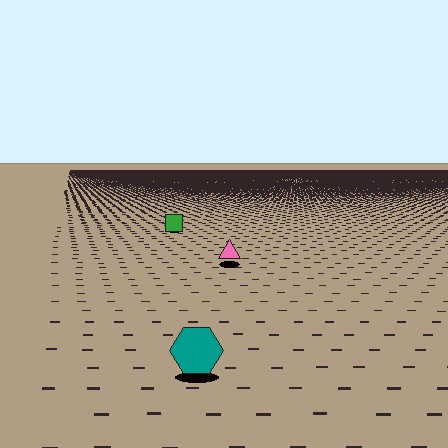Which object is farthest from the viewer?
The green square is farthest from the viewer. It appears smaller and the ground texture around it is denser.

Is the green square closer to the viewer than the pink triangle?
No. The pink triangle is closer — you can tell from the texture gradient: the ground texture is coarser near it.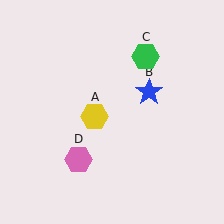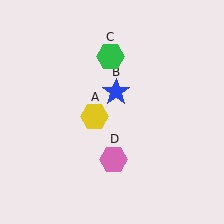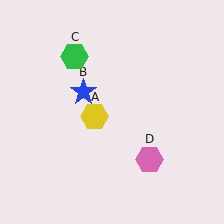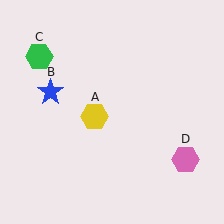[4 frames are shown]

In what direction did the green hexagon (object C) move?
The green hexagon (object C) moved left.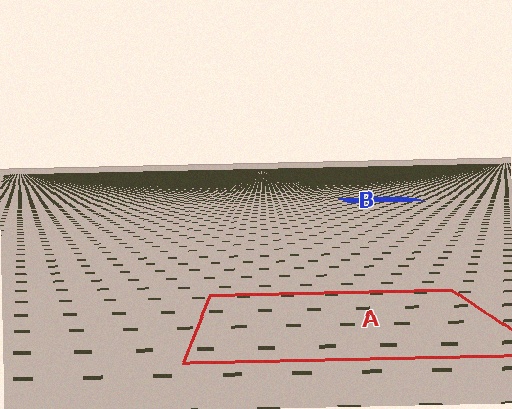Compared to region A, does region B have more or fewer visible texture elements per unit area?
Region B has more texture elements per unit area — they are packed more densely because it is farther away.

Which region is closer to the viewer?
Region A is closer. The texture elements there are larger and more spread out.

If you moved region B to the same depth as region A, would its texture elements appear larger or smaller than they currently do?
They would appear larger. At a closer depth, the same texture elements are projected at a bigger on-screen size.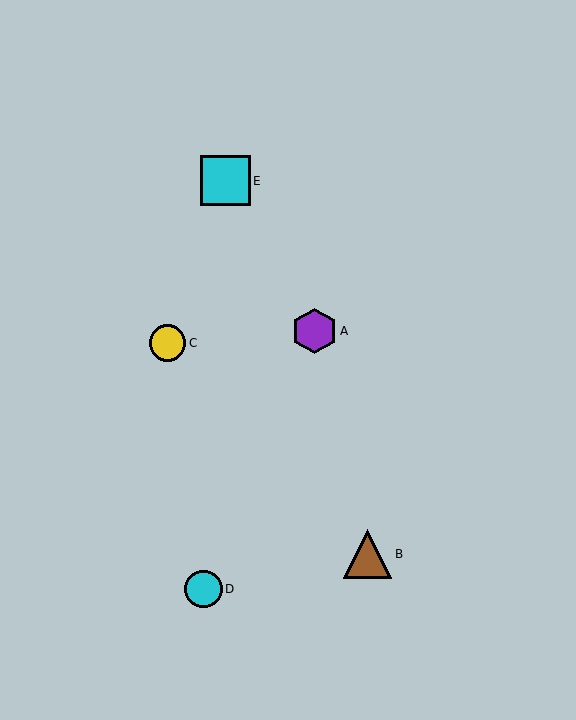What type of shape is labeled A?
Shape A is a purple hexagon.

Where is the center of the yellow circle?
The center of the yellow circle is at (168, 343).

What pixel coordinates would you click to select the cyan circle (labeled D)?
Click at (204, 589) to select the cyan circle D.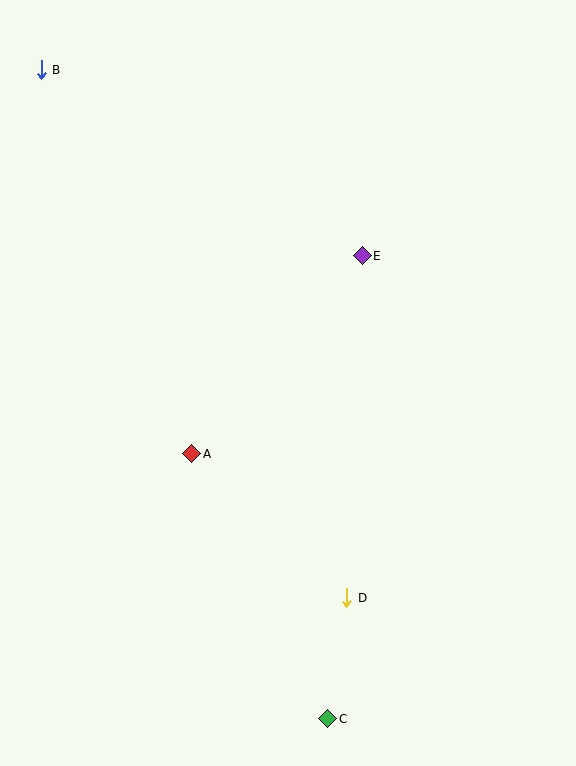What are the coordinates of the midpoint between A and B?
The midpoint between A and B is at (117, 262).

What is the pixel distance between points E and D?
The distance between E and D is 342 pixels.